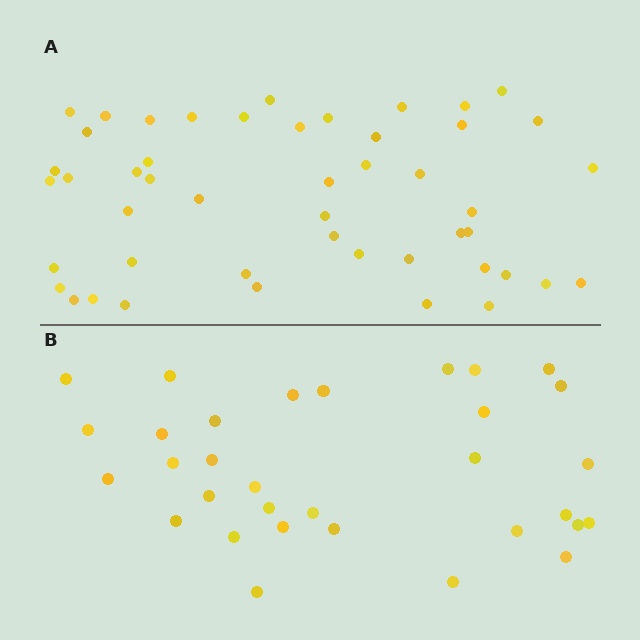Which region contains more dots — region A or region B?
Region A (the top region) has more dots.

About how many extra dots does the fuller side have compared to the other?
Region A has approximately 15 more dots than region B.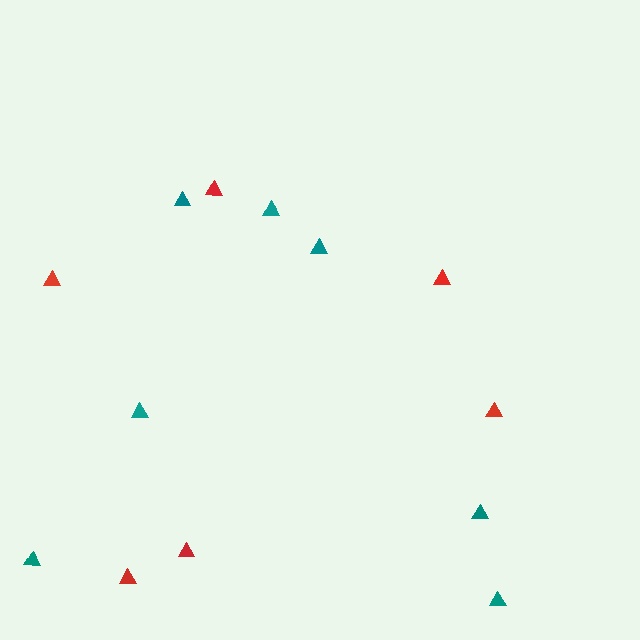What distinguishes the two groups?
There are 2 groups: one group of red triangles (6) and one group of teal triangles (7).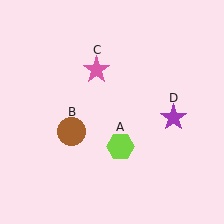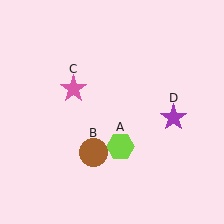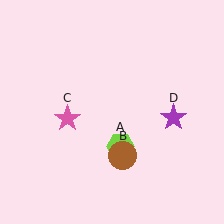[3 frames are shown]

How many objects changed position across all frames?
2 objects changed position: brown circle (object B), pink star (object C).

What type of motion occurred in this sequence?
The brown circle (object B), pink star (object C) rotated counterclockwise around the center of the scene.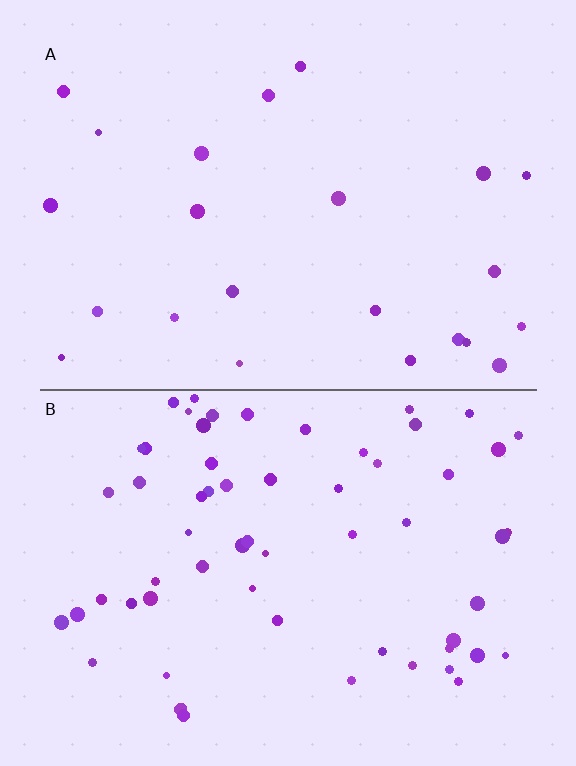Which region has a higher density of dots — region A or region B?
B (the bottom).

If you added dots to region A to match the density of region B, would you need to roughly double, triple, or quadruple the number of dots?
Approximately triple.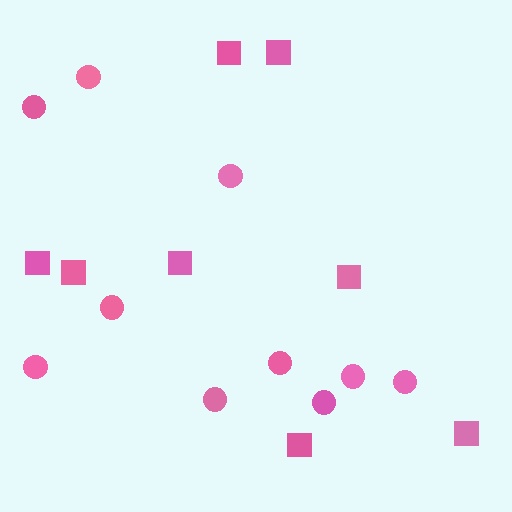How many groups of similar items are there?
There are 2 groups: one group of squares (8) and one group of circles (10).